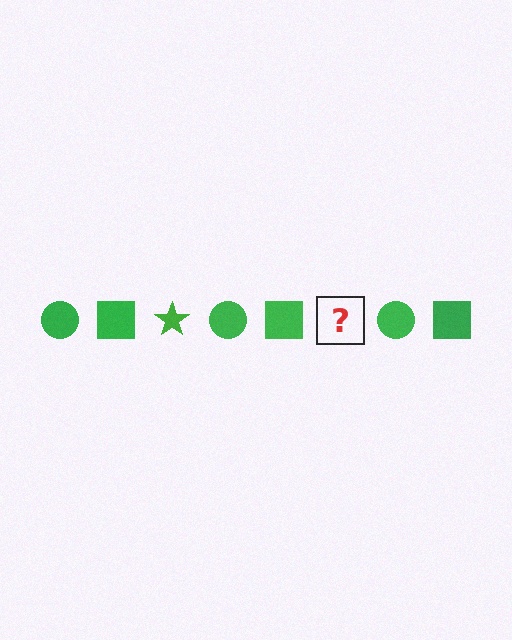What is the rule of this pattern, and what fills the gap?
The rule is that the pattern cycles through circle, square, star shapes in green. The gap should be filled with a green star.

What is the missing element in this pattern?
The missing element is a green star.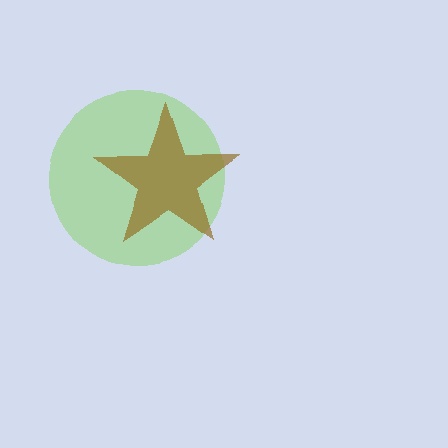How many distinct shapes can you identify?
There are 2 distinct shapes: a lime circle, a brown star.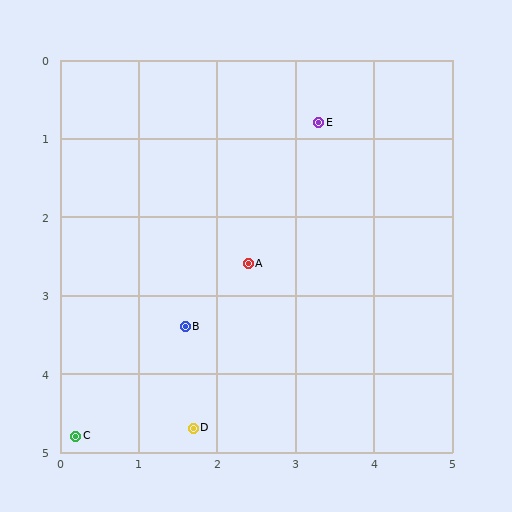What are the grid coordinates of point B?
Point B is at approximately (1.6, 3.4).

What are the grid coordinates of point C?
Point C is at approximately (0.2, 4.8).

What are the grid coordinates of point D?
Point D is at approximately (1.7, 4.7).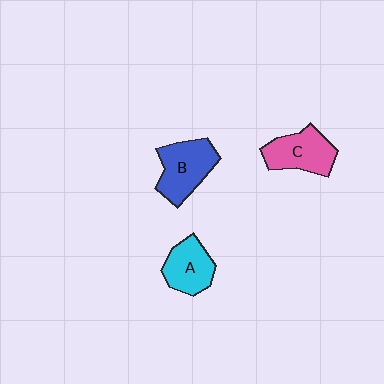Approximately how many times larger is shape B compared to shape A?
Approximately 1.3 times.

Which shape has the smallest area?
Shape A (cyan).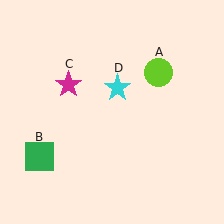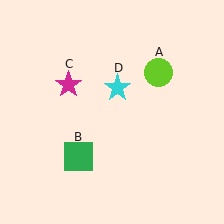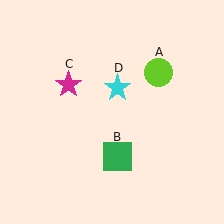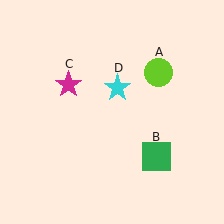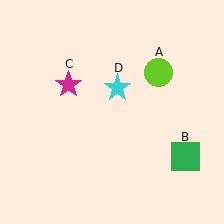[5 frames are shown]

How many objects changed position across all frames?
1 object changed position: green square (object B).